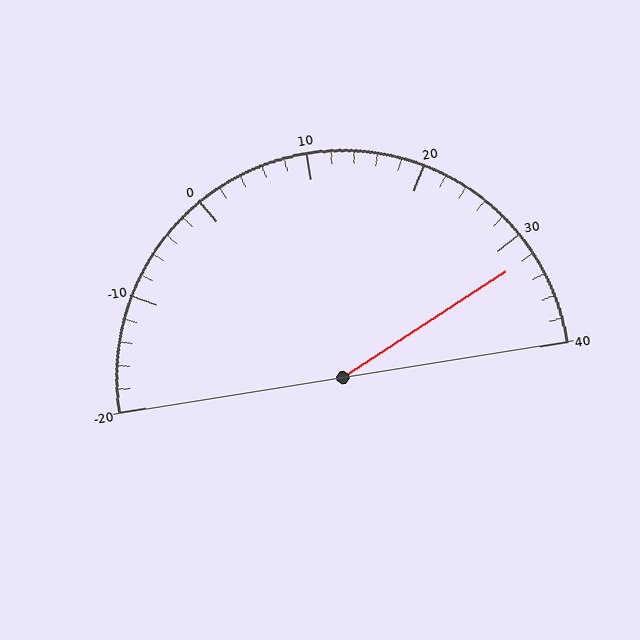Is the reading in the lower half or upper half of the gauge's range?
The reading is in the upper half of the range (-20 to 40).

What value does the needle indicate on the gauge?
The needle indicates approximately 32.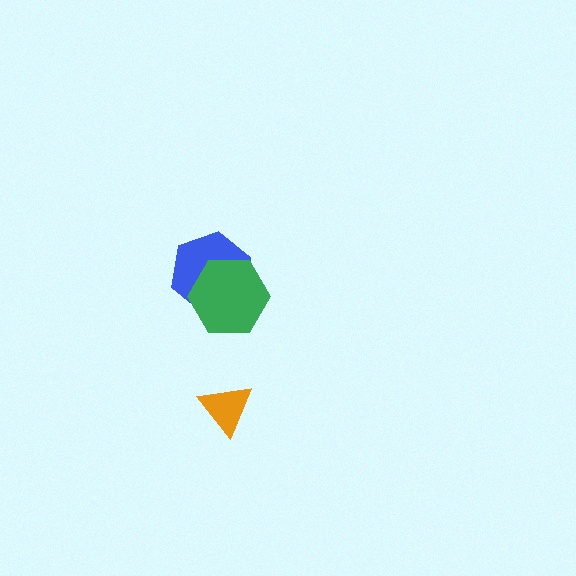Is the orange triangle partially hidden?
No, no other shape covers it.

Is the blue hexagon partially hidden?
Yes, it is partially covered by another shape.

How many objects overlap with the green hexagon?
1 object overlaps with the green hexagon.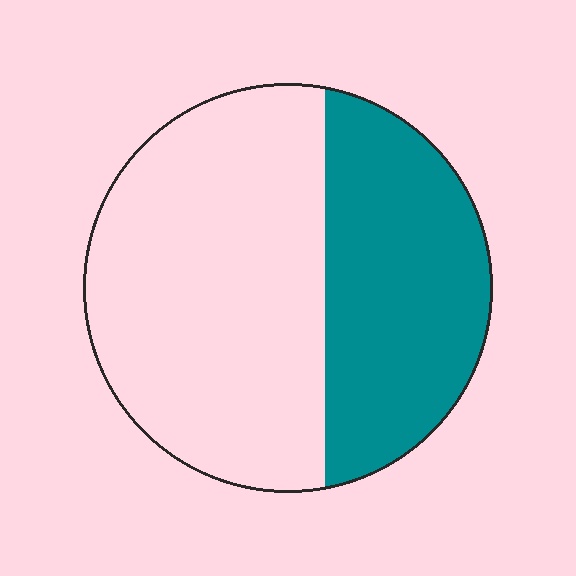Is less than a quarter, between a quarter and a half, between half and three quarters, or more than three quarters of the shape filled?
Between a quarter and a half.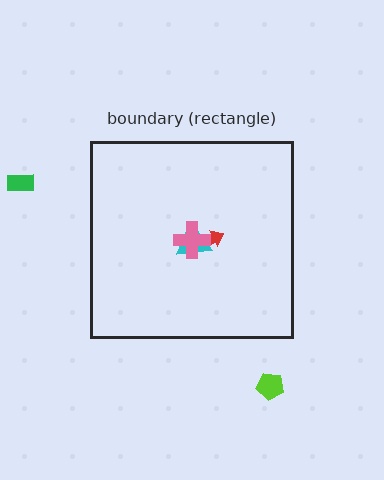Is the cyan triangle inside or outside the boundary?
Inside.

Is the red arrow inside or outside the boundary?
Inside.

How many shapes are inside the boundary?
3 inside, 2 outside.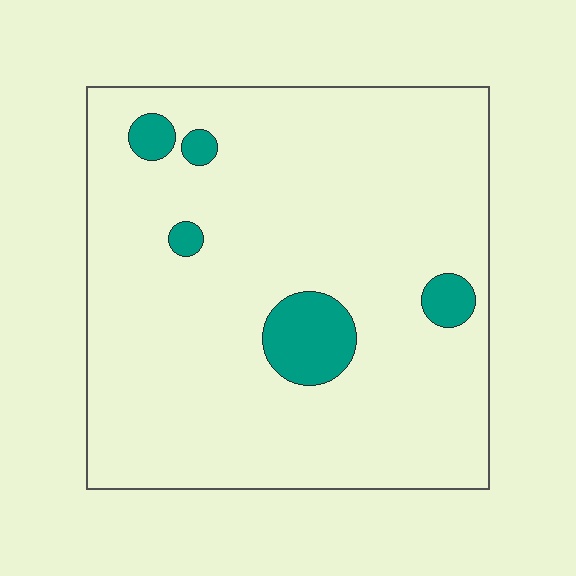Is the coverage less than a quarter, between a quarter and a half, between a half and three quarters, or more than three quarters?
Less than a quarter.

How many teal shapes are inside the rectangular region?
5.